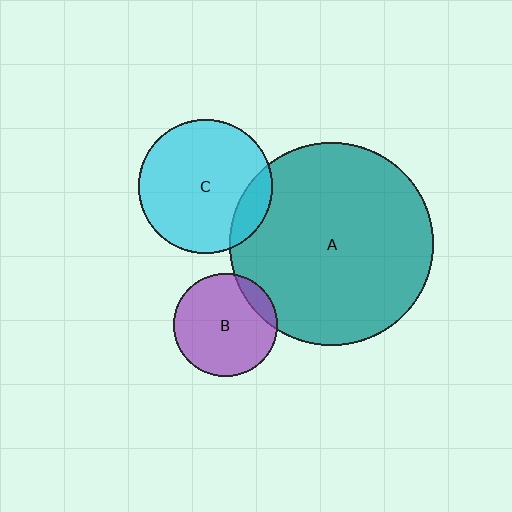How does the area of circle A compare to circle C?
Approximately 2.3 times.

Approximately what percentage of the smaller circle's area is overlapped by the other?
Approximately 15%.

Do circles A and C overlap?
Yes.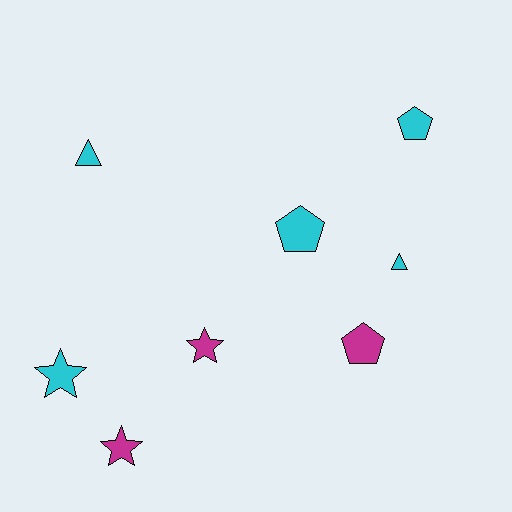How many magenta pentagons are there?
There is 1 magenta pentagon.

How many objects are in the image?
There are 8 objects.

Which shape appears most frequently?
Star, with 3 objects.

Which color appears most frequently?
Cyan, with 5 objects.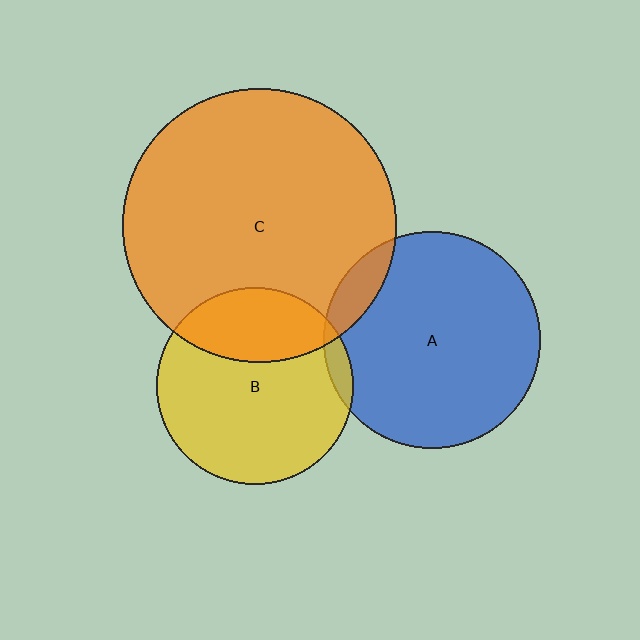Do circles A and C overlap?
Yes.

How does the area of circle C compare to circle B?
Approximately 1.9 times.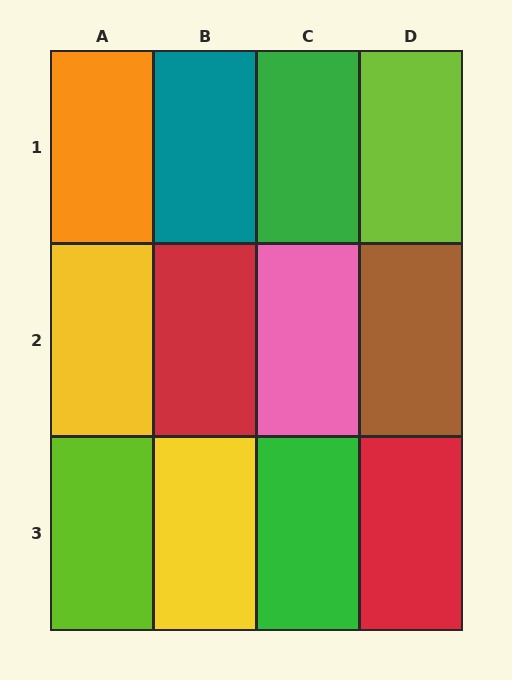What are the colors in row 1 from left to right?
Orange, teal, green, lime.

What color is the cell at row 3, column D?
Red.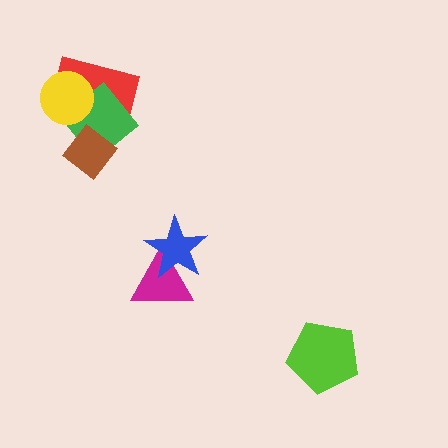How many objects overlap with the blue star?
1 object overlaps with the blue star.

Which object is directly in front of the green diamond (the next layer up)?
The brown diamond is directly in front of the green diamond.